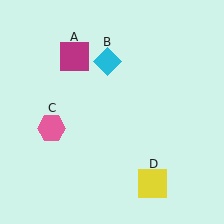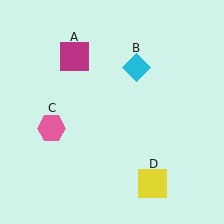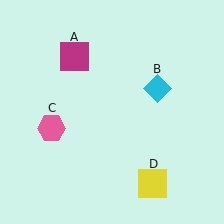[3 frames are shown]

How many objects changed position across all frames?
1 object changed position: cyan diamond (object B).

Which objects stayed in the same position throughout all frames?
Magenta square (object A) and pink hexagon (object C) and yellow square (object D) remained stationary.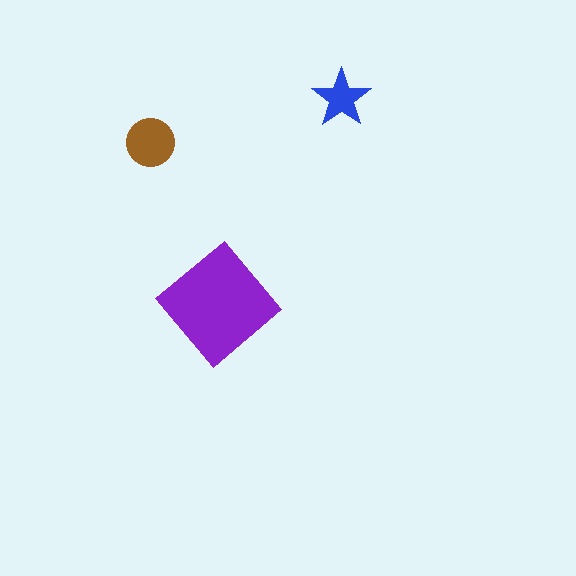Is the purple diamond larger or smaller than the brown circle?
Larger.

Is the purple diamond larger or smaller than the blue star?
Larger.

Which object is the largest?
The purple diamond.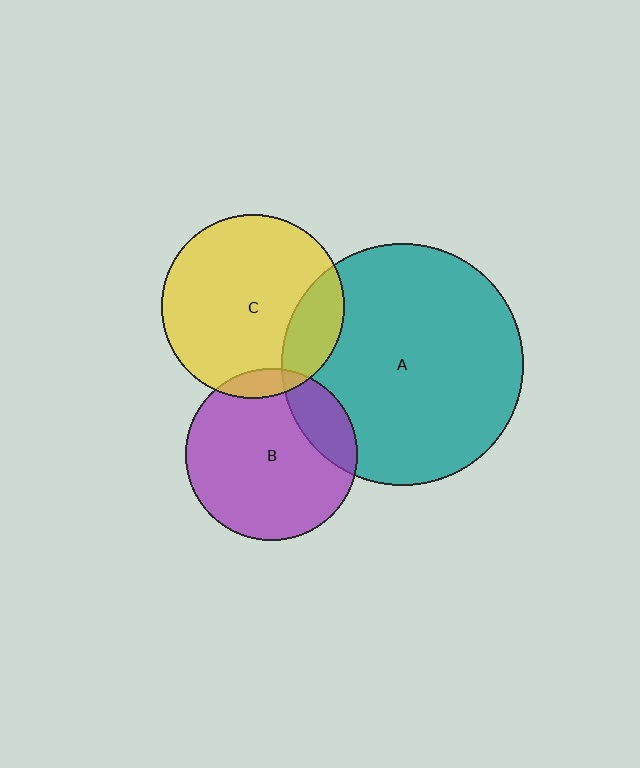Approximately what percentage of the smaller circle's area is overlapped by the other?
Approximately 10%.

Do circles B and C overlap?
Yes.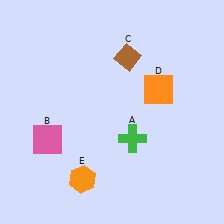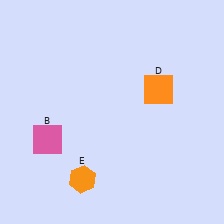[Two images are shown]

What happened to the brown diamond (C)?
The brown diamond (C) was removed in Image 2. It was in the top-right area of Image 1.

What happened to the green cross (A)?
The green cross (A) was removed in Image 2. It was in the bottom-right area of Image 1.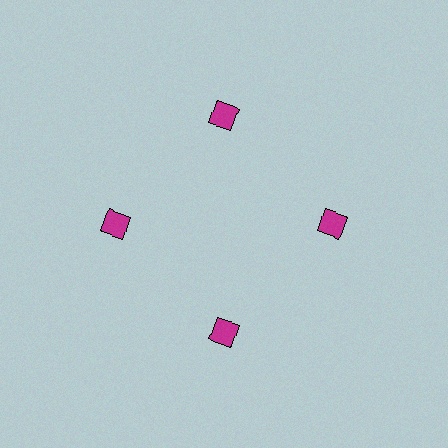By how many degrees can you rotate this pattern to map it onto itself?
The pattern maps onto itself every 90 degrees of rotation.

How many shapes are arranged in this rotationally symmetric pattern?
There are 4 shapes, arranged in 4 groups of 1.